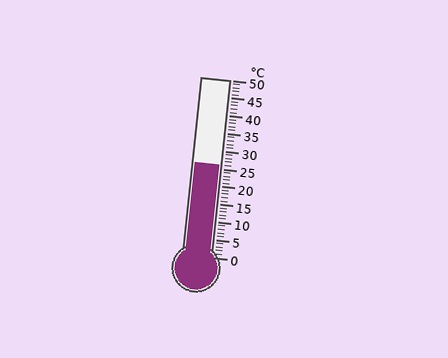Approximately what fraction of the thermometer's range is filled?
The thermometer is filled to approximately 50% of its range.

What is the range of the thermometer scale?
The thermometer scale ranges from 0°C to 50°C.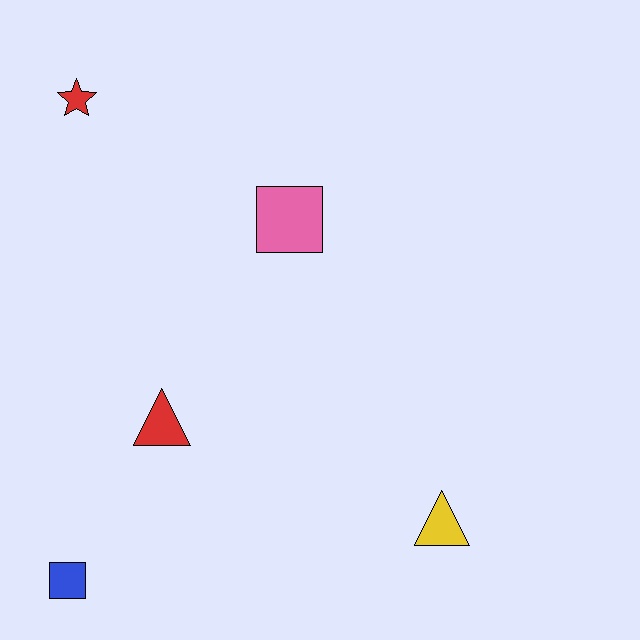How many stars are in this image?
There is 1 star.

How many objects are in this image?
There are 5 objects.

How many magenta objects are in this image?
There are no magenta objects.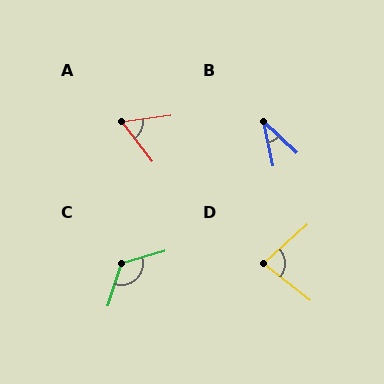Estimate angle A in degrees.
Approximately 59 degrees.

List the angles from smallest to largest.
B (35°), A (59°), D (80°), C (123°).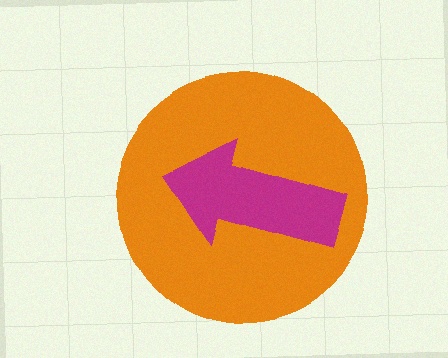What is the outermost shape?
The orange circle.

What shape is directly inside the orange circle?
The magenta arrow.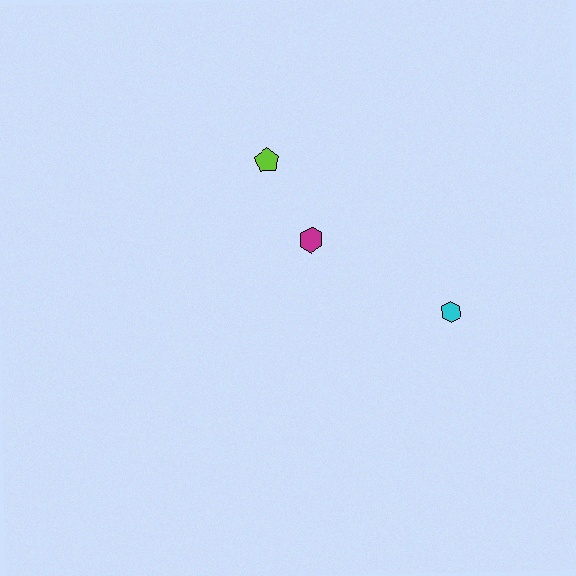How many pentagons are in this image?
There is 1 pentagon.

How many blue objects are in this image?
There are no blue objects.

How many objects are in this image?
There are 3 objects.